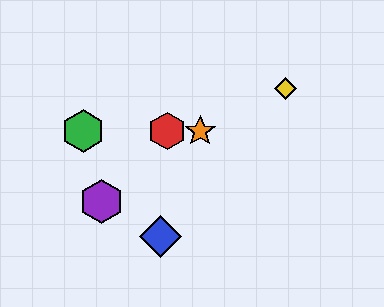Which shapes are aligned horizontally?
The red hexagon, the green hexagon, the orange star are aligned horizontally.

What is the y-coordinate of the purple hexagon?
The purple hexagon is at y≈201.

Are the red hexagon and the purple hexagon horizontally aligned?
No, the red hexagon is at y≈131 and the purple hexagon is at y≈201.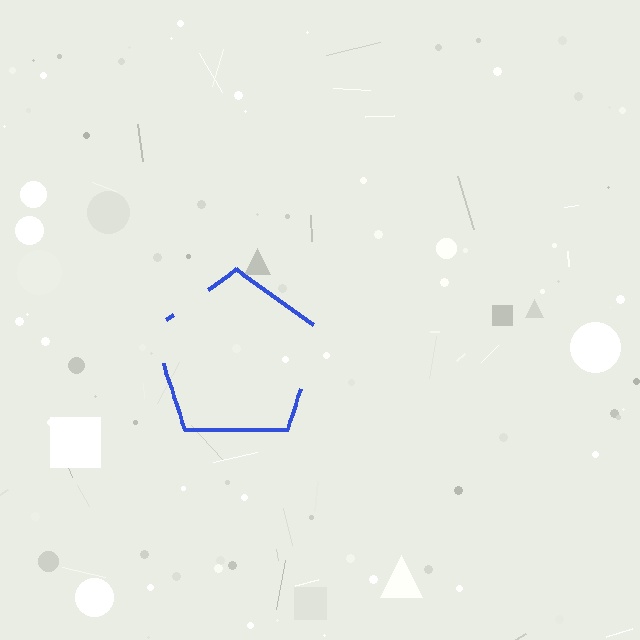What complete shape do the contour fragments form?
The contour fragments form a pentagon.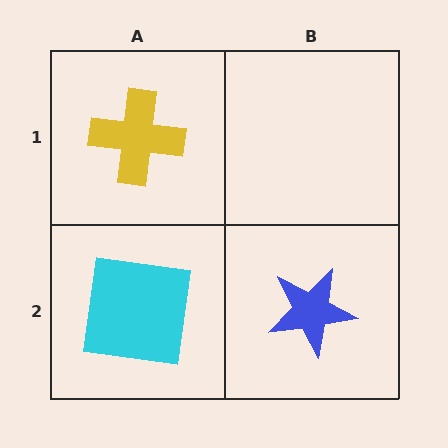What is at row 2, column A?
A cyan square.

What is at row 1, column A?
A yellow cross.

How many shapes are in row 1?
1 shape.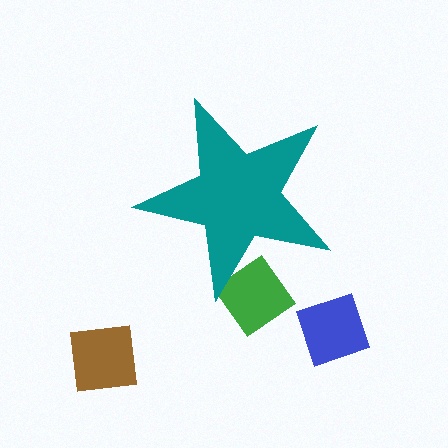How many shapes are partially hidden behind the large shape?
1 shape is partially hidden.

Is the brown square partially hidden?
No, the brown square is fully visible.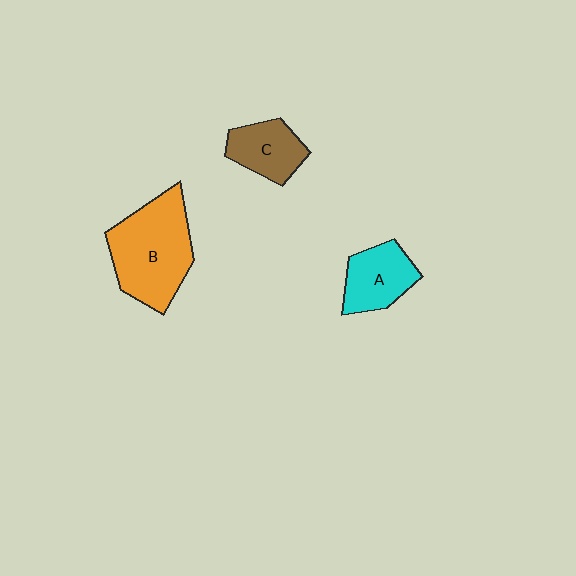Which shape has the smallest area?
Shape C (brown).